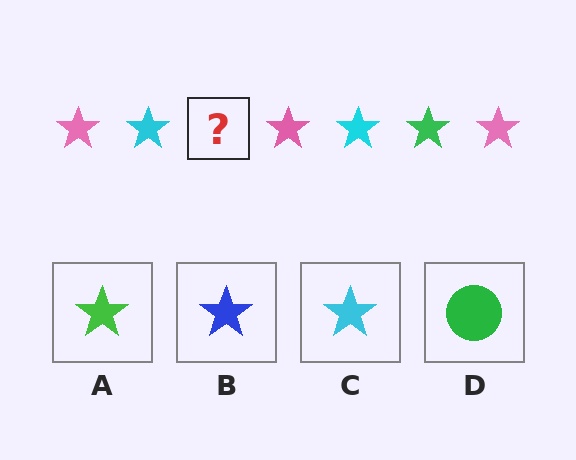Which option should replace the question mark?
Option A.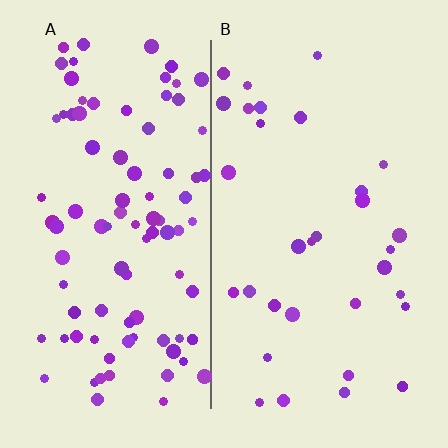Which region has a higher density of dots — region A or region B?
A (the left).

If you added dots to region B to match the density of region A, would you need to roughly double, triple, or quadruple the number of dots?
Approximately triple.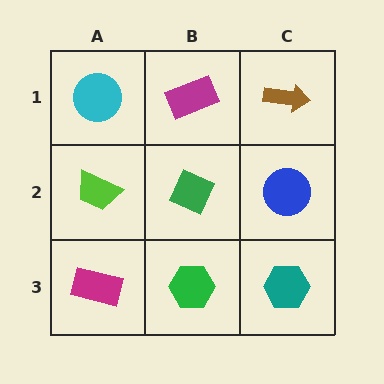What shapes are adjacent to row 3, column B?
A green diamond (row 2, column B), a magenta rectangle (row 3, column A), a teal hexagon (row 3, column C).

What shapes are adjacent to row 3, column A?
A lime trapezoid (row 2, column A), a green hexagon (row 3, column B).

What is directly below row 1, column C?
A blue circle.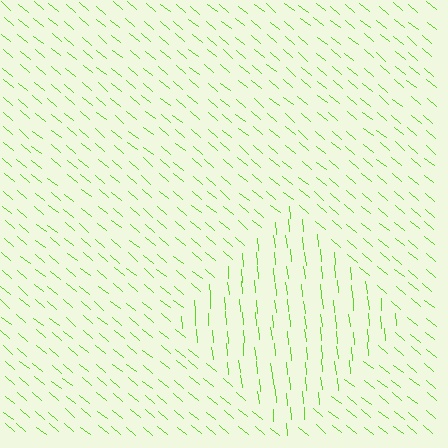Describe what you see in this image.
The image is filled with small lime line segments. A diamond region in the image has lines oriented differently from the surrounding lines, creating a visible texture boundary.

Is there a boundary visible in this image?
Yes, there is a texture boundary formed by a change in line orientation.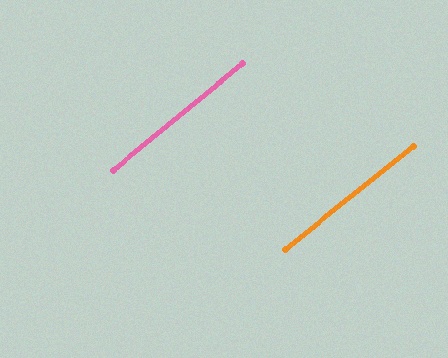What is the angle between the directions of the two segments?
Approximately 0 degrees.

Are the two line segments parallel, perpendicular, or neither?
Parallel — their directions differ by only 0.3°.